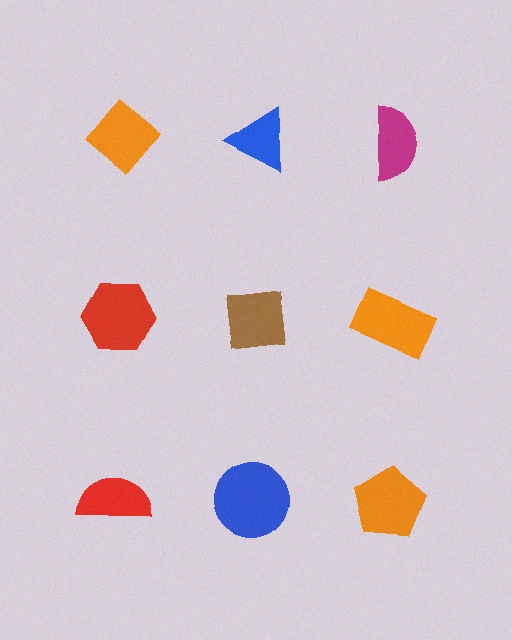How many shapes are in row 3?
3 shapes.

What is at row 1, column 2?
A blue triangle.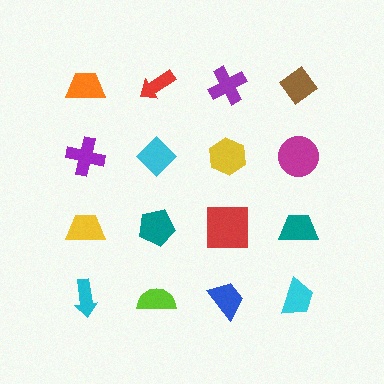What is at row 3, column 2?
A teal pentagon.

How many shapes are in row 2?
4 shapes.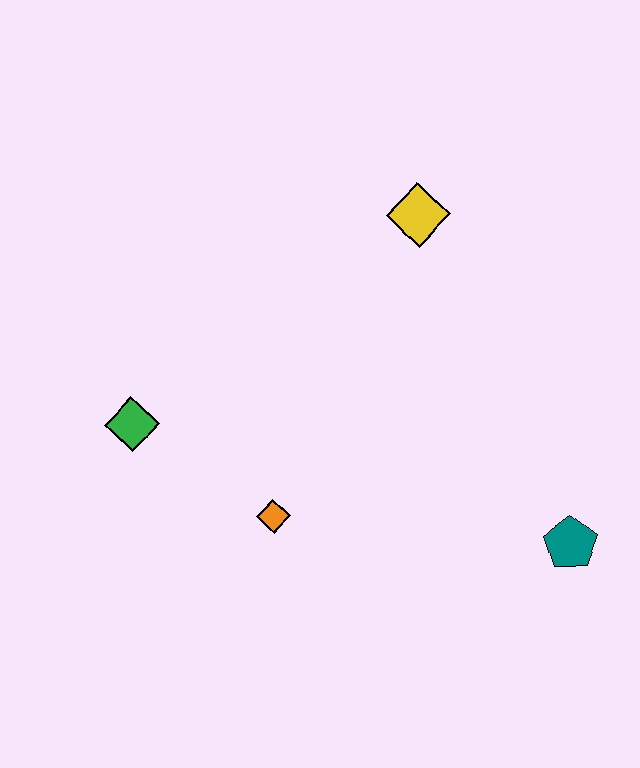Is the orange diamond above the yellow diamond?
No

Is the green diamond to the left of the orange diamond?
Yes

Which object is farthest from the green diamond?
The teal pentagon is farthest from the green diamond.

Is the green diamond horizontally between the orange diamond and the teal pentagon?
No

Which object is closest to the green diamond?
The orange diamond is closest to the green diamond.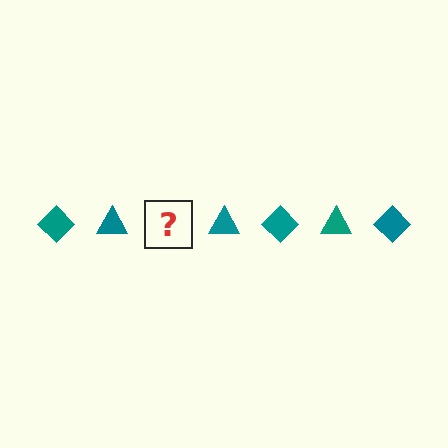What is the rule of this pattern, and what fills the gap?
The rule is that the pattern cycles through diamond, triangle shapes in teal. The gap should be filled with a teal diamond.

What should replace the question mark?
The question mark should be replaced with a teal diamond.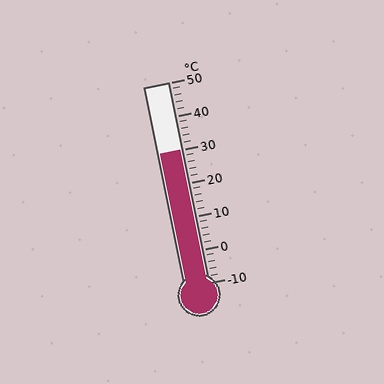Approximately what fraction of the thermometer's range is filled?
The thermometer is filled to approximately 65% of its range.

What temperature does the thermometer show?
The thermometer shows approximately 30°C.